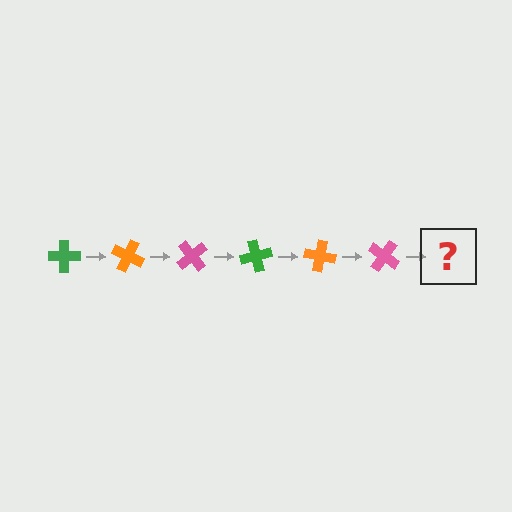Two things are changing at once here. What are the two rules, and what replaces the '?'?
The two rules are that it rotates 25 degrees each step and the color cycles through green, orange, and pink. The '?' should be a green cross, rotated 150 degrees from the start.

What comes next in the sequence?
The next element should be a green cross, rotated 150 degrees from the start.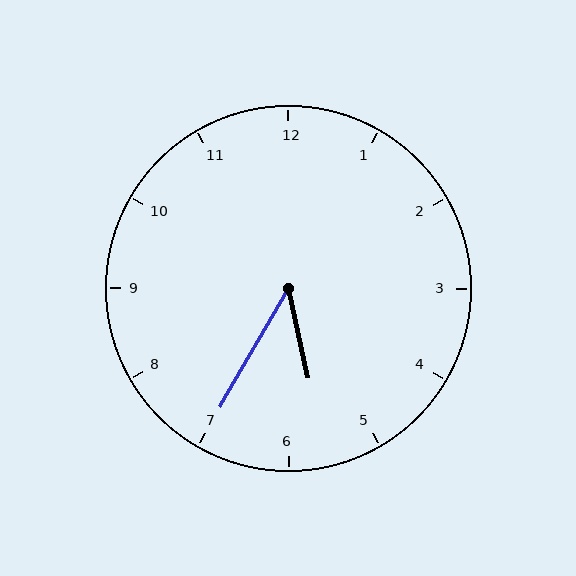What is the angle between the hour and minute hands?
Approximately 42 degrees.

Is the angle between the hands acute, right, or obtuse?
It is acute.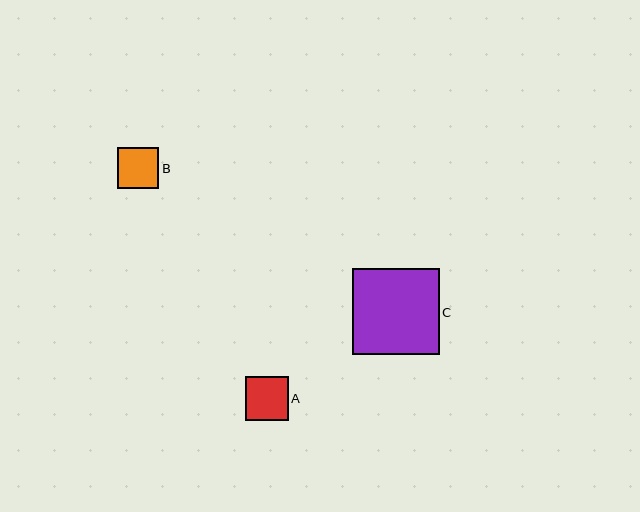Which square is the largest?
Square C is the largest with a size of approximately 87 pixels.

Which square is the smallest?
Square B is the smallest with a size of approximately 41 pixels.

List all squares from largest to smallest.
From largest to smallest: C, A, B.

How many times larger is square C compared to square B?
Square C is approximately 2.1 times the size of square B.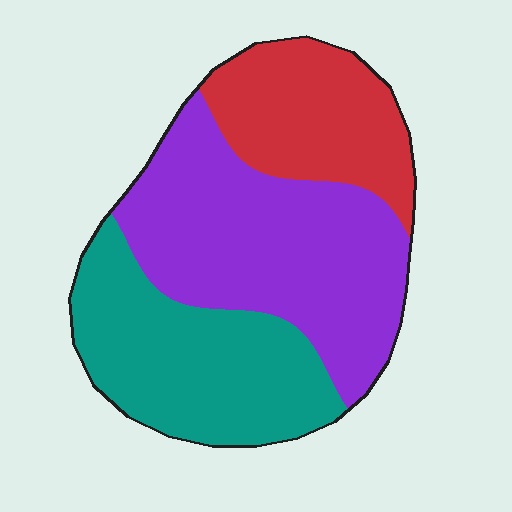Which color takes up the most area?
Purple, at roughly 45%.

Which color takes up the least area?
Red, at roughly 25%.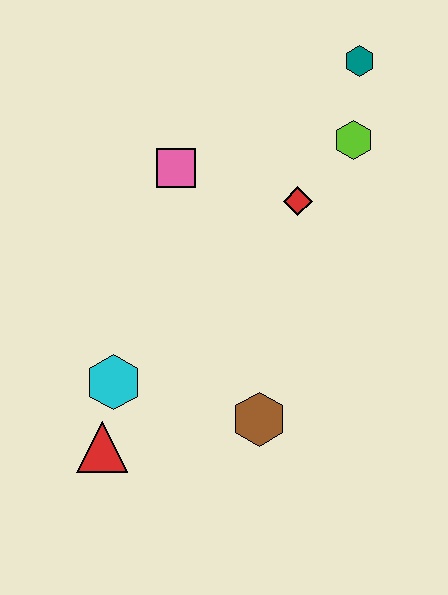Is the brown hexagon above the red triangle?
Yes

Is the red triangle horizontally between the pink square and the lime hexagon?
No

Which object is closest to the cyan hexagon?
The red triangle is closest to the cyan hexagon.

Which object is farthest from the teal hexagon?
The red triangle is farthest from the teal hexagon.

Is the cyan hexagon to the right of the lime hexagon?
No